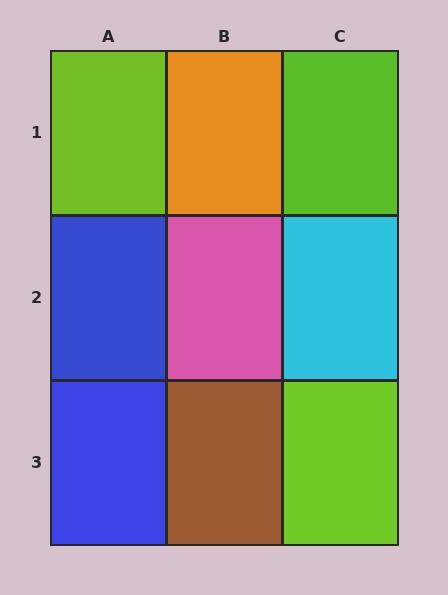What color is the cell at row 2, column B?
Pink.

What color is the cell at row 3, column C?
Lime.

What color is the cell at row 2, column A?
Blue.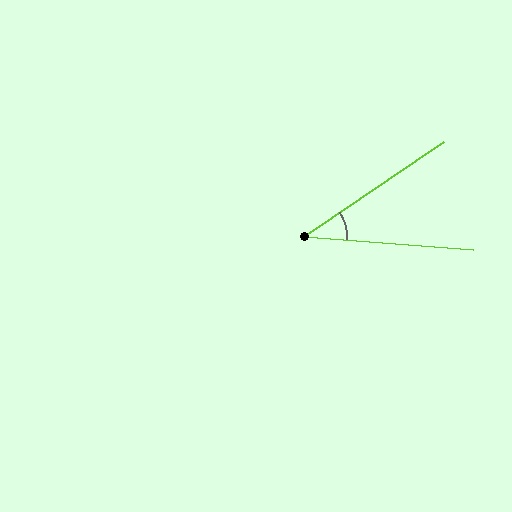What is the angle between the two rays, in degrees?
Approximately 39 degrees.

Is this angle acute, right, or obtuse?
It is acute.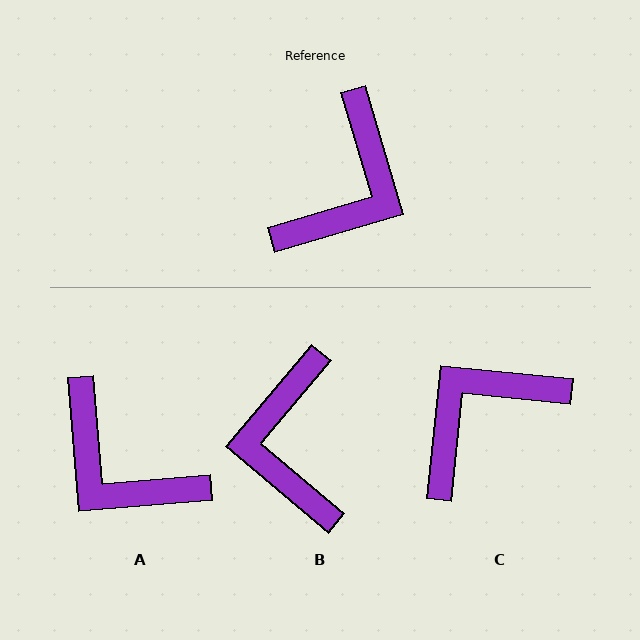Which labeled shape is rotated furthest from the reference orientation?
C, about 158 degrees away.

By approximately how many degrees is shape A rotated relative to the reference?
Approximately 102 degrees clockwise.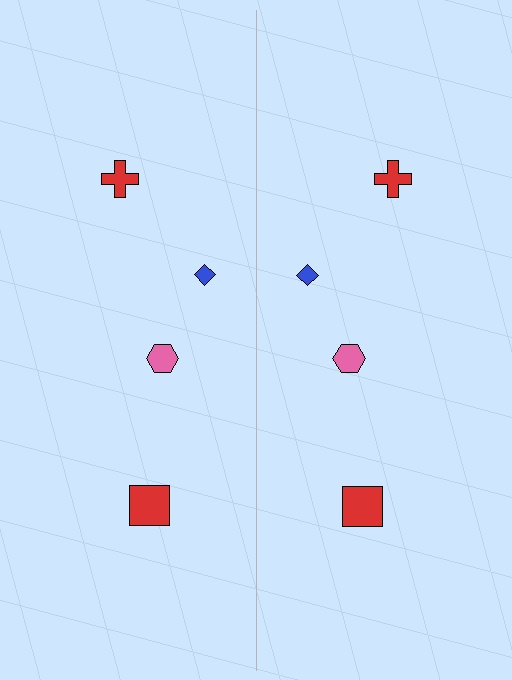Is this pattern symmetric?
Yes, this pattern has bilateral (reflection) symmetry.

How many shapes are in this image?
There are 8 shapes in this image.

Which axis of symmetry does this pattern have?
The pattern has a vertical axis of symmetry running through the center of the image.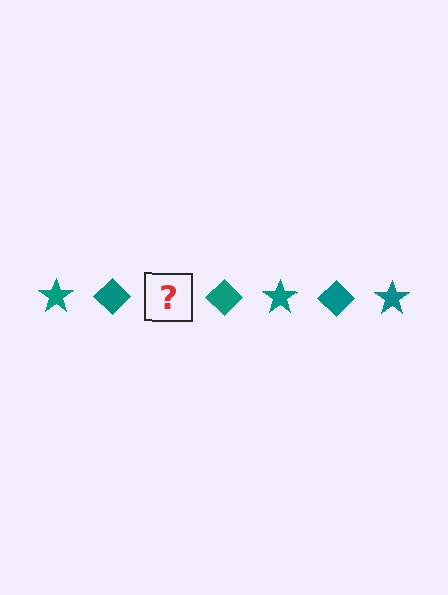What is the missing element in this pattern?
The missing element is a teal star.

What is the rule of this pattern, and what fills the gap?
The rule is that the pattern cycles through star, diamond shapes in teal. The gap should be filled with a teal star.